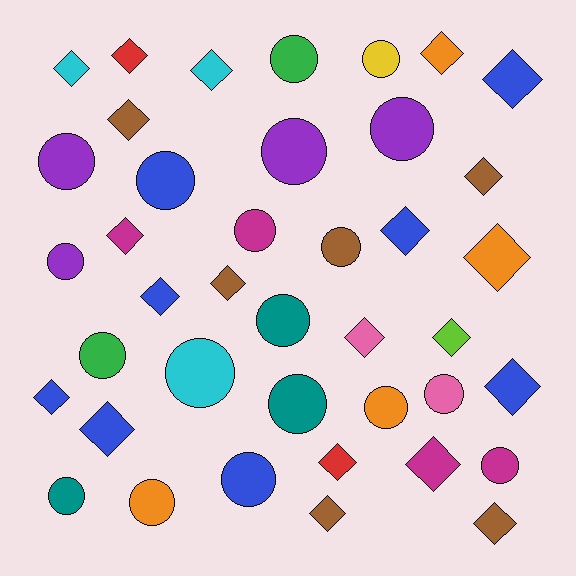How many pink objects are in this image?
There are 2 pink objects.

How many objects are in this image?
There are 40 objects.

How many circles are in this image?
There are 19 circles.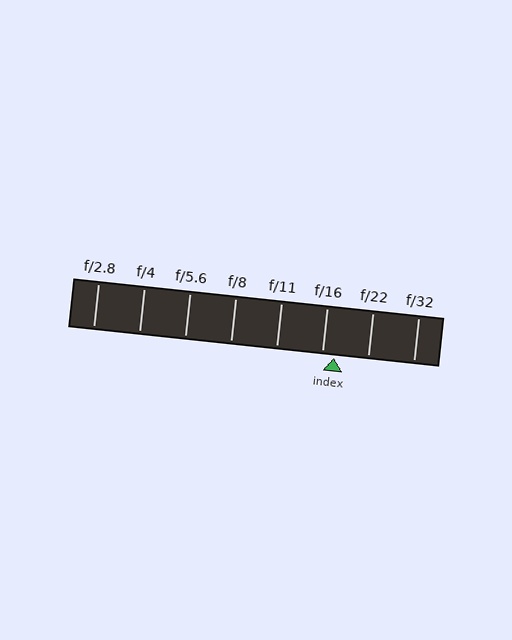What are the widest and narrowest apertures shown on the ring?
The widest aperture shown is f/2.8 and the narrowest is f/32.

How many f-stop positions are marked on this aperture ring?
There are 8 f-stop positions marked.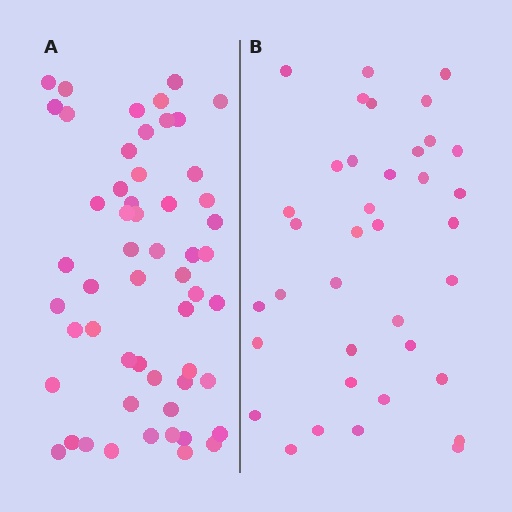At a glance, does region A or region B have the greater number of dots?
Region A (the left region) has more dots.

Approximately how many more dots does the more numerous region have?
Region A has approximately 20 more dots than region B.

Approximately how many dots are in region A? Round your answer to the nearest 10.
About 60 dots. (The exact count is 55, which rounds to 60.)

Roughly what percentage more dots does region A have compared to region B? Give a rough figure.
About 50% more.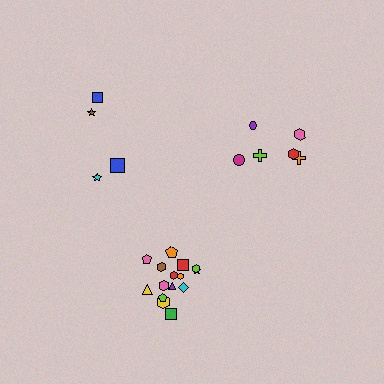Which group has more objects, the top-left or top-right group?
The top-right group.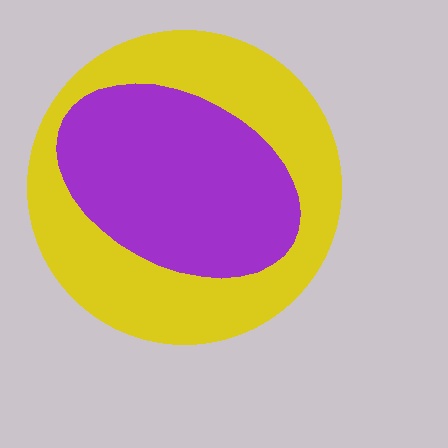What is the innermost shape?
The purple ellipse.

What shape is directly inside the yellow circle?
The purple ellipse.